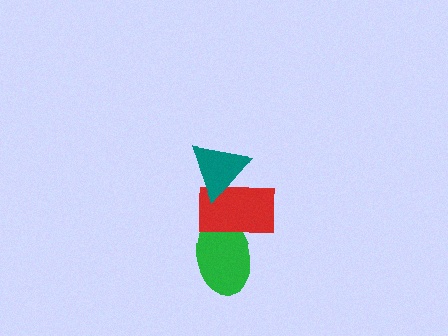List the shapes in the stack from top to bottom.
From top to bottom: the teal triangle, the red rectangle, the green ellipse.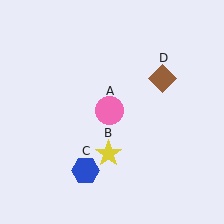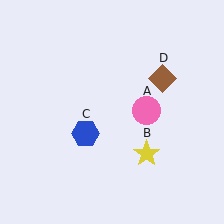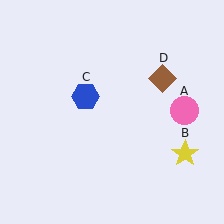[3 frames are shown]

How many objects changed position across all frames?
3 objects changed position: pink circle (object A), yellow star (object B), blue hexagon (object C).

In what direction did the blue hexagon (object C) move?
The blue hexagon (object C) moved up.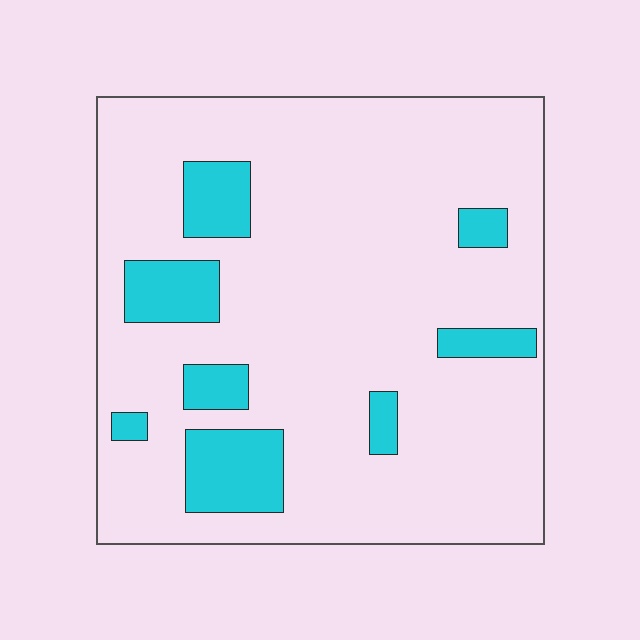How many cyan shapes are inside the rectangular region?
8.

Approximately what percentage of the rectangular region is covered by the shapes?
Approximately 15%.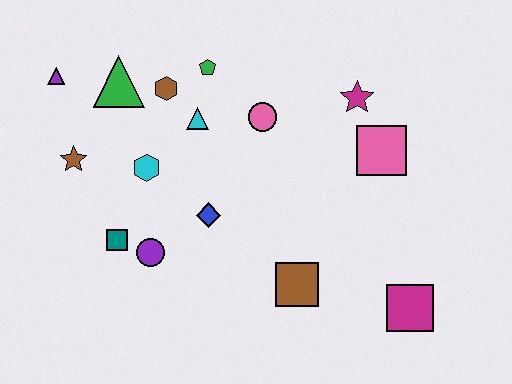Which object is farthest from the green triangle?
The magenta square is farthest from the green triangle.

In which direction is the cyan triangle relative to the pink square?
The cyan triangle is to the left of the pink square.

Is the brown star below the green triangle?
Yes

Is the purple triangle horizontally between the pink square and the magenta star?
No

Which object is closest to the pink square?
The magenta star is closest to the pink square.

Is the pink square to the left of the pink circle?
No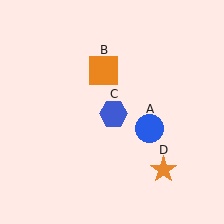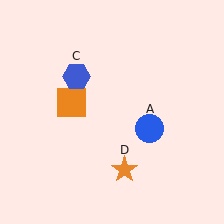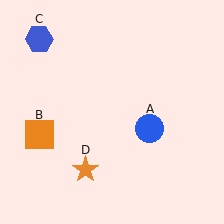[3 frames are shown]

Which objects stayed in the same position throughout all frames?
Blue circle (object A) remained stationary.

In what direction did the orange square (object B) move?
The orange square (object B) moved down and to the left.